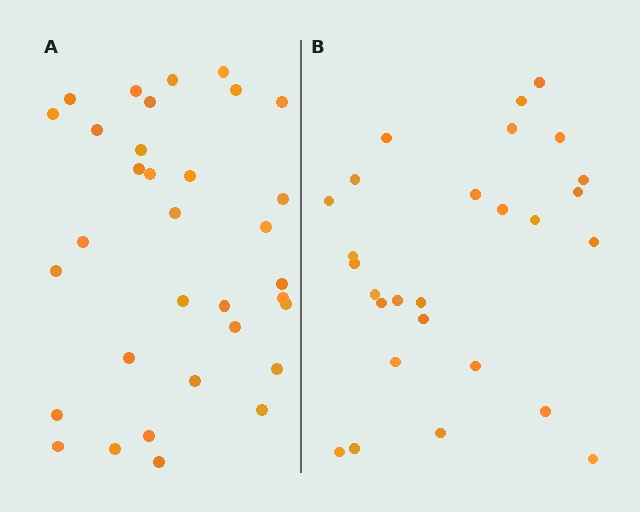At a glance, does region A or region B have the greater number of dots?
Region A (the left region) has more dots.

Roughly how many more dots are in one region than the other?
Region A has about 6 more dots than region B.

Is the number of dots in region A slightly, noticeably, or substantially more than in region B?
Region A has only slightly more — the two regions are fairly close. The ratio is roughly 1.2 to 1.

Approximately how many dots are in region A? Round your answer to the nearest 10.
About 30 dots. (The exact count is 33, which rounds to 30.)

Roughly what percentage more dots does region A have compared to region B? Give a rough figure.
About 20% more.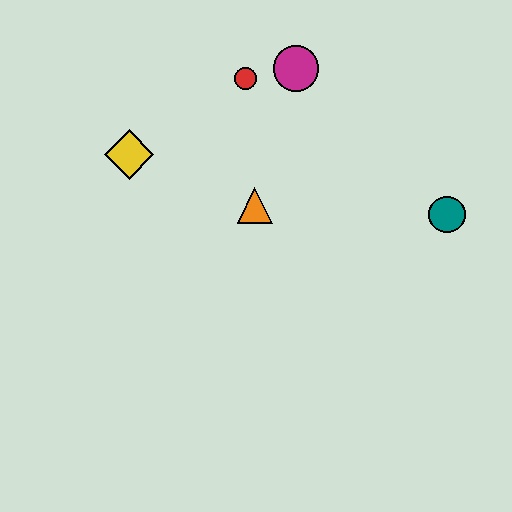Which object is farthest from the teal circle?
The yellow diamond is farthest from the teal circle.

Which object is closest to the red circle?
The magenta circle is closest to the red circle.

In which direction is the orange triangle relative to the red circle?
The orange triangle is below the red circle.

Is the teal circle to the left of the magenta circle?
No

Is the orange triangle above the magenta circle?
No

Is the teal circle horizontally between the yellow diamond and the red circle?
No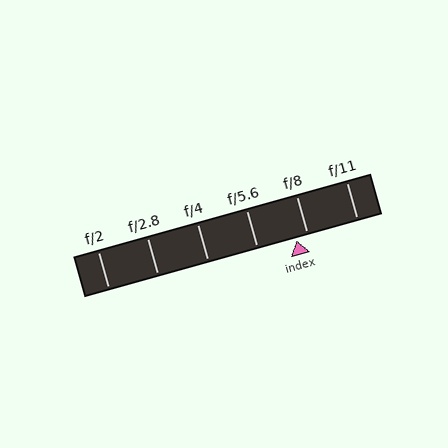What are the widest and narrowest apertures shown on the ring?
The widest aperture shown is f/2 and the narrowest is f/11.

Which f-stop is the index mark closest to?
The index mark is closest to f/8.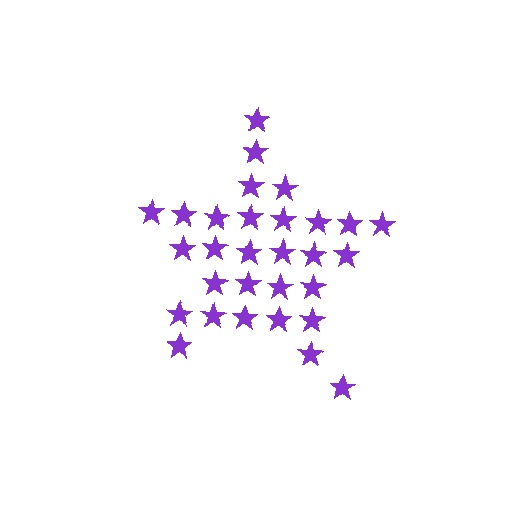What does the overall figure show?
The overall figure shows a star.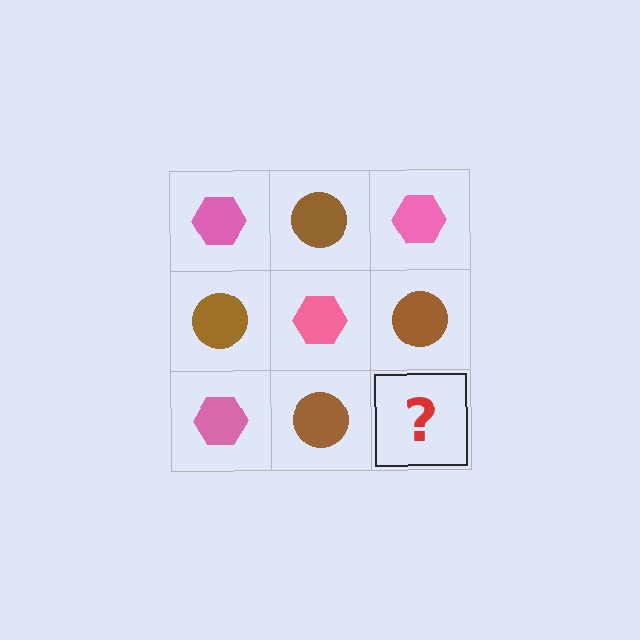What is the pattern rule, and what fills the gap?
The rule is that it alternates pink hexagon and brown circle in a checkerboard pattern. The gap should be filled with a pink hexagon.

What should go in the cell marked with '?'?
The missing cell should contain a pink hexagon.